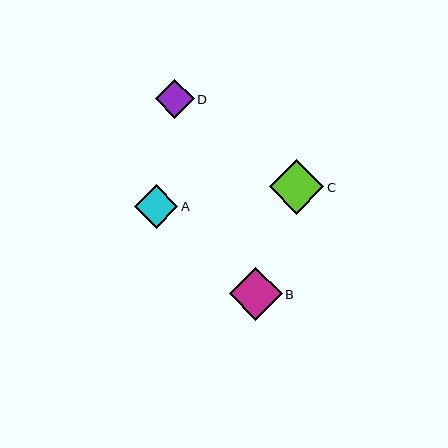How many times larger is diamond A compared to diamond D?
Diamond A is approximately 1.1 times the size of diamond D.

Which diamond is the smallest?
Diamond D is the smallest with a size of approximately 39 pixels.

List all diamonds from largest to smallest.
From largest to smallest: C, B, A, D.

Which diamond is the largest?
Diamond C is the largest with a size of approximately 55 pixels.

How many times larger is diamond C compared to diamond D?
Diamond C is approximately 1.4 times the size of diamond D.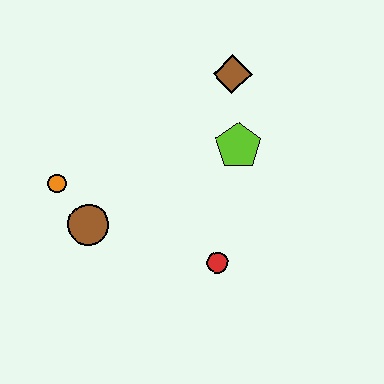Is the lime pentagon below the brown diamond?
Yes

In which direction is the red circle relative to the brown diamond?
The red circle is below the brown diamond.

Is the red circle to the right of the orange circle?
Yes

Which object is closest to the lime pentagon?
The brown diamond is closest to the lime pentagon.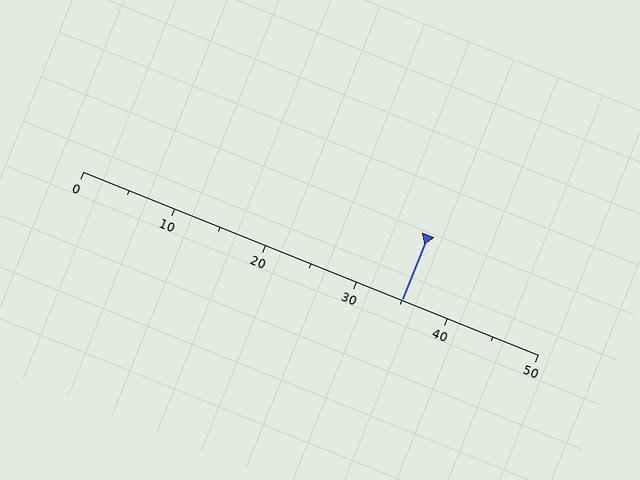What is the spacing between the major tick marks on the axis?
The major ticks are spaced 10 apart.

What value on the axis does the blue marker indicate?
The marker indicates approximately 35.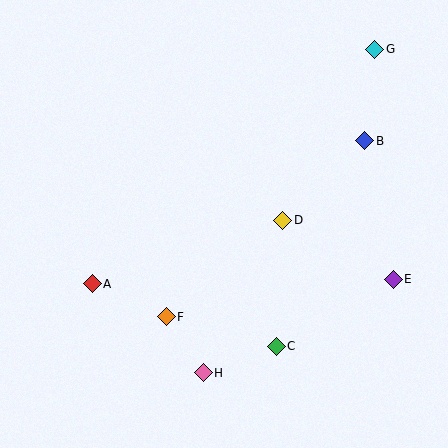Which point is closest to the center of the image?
Point D at (283, 220) is closest to the center.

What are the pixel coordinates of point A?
Point A is at (92, 284).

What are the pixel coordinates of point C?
Point C is at (276, 346).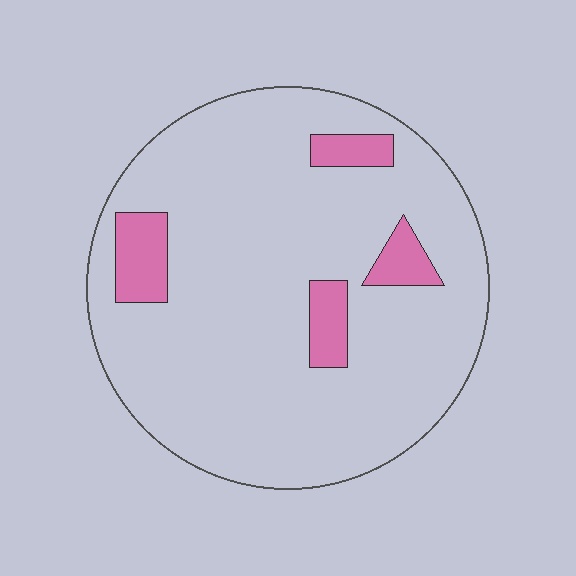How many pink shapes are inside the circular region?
4.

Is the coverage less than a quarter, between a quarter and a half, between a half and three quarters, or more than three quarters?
Less than a quarter.